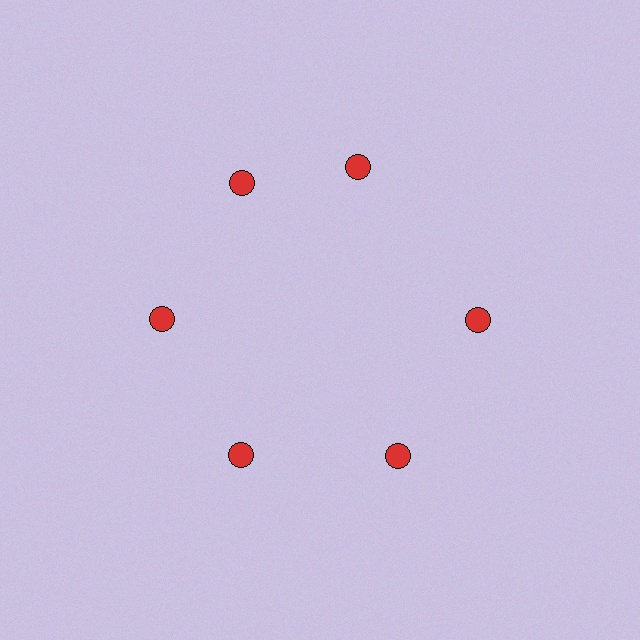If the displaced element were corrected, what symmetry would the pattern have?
It would have 6-fold rotational symmetry — the pattern would map onto itself every 60 degrees.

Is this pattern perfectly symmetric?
No. The 6 red circles are arranged in a ring, but one element near the 1 o'clock position is rotated out of alignment along the ring, breaking the 6-fold rotational symmetry.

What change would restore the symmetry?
The symmetry would be restored by rotating it back into even spacing with its neighbors so that all 6 circles sit at equal angles and equal distance from the center.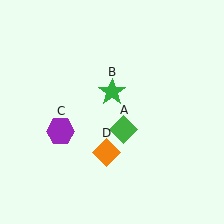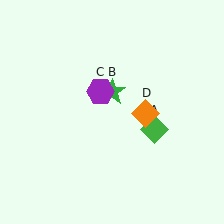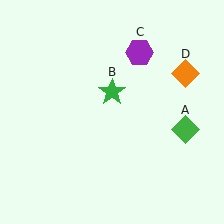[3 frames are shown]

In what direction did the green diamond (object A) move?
The green diamond (object A) moved right.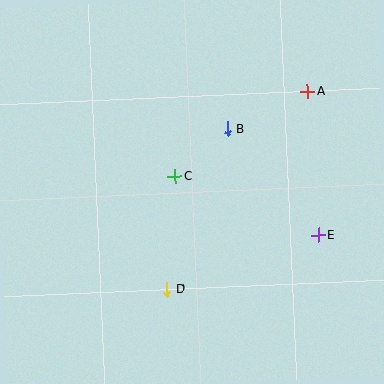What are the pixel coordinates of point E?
Point E is at (318, 235).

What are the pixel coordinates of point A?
Point A is at (308, 91).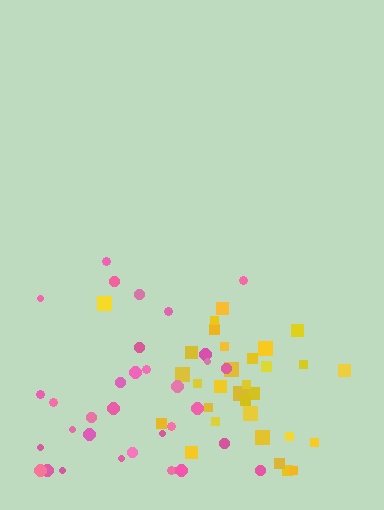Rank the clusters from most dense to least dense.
yellow, pink.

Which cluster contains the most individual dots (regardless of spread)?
Pink (35).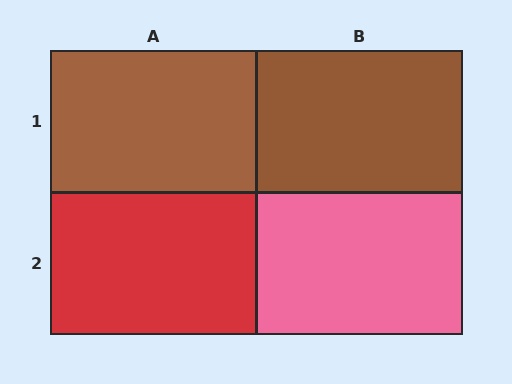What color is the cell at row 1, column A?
Brown.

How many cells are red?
1 cell is red.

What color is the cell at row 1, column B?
Brown.